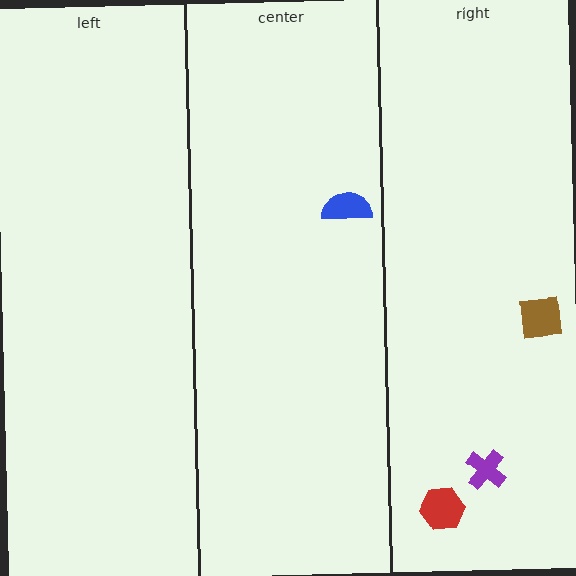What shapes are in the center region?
The blue semicircle.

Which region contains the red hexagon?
The right region.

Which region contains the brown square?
The right region.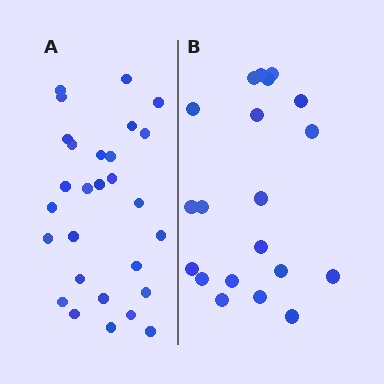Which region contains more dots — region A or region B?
Region A (the left region) has more dots.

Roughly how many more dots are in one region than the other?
Region A has roughly 8 or so more dots than region B.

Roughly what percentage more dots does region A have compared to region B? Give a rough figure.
About 40% more.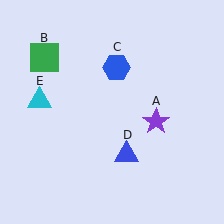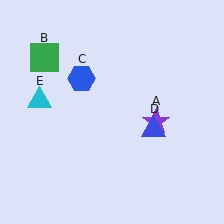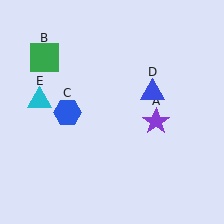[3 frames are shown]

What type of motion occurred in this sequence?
The blue hexagon (object C), blue triangle (object D) rotated counterclockwise around the center of the scene.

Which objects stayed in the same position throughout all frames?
Purple star (object A) and green square (object B) and cyan triangle (object E) remained stationary.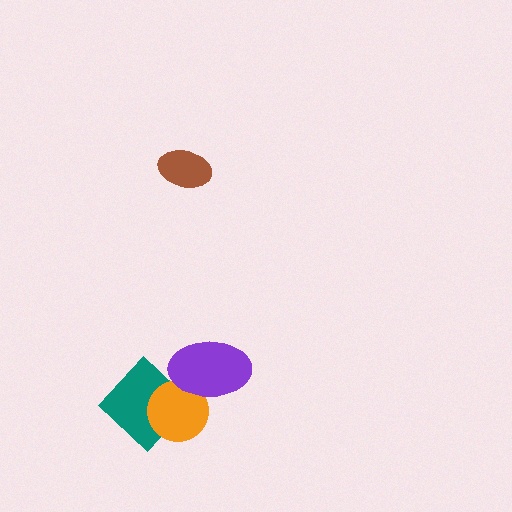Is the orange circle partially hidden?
Yes, it is partially covered by another shape.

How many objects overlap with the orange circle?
2 objects overlap with the orange circle.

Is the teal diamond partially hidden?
Yes, it is partially covered by another shape.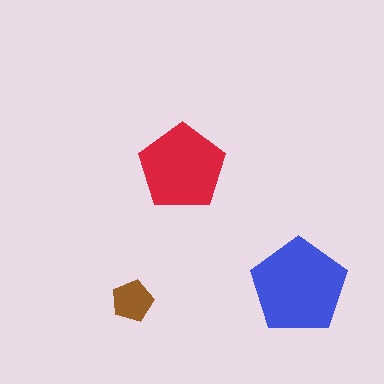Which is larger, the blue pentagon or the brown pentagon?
The blue one.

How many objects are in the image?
There are 3 objects in the image.